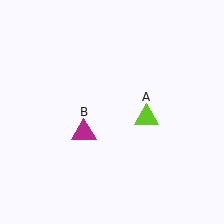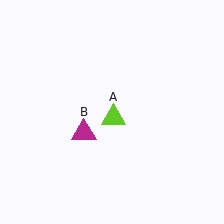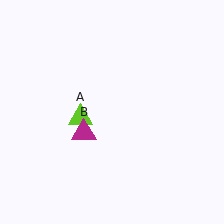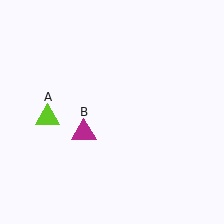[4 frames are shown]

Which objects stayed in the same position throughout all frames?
Magenta triangle (object B) remained stationary.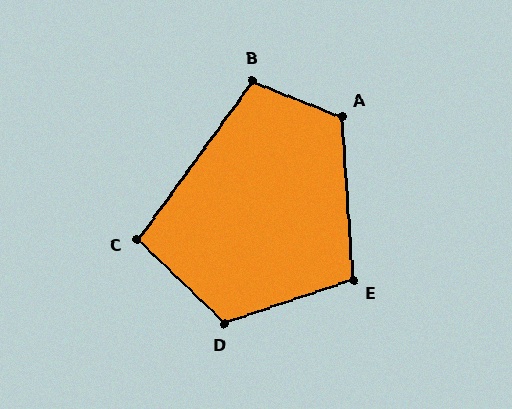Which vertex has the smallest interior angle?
C, at approximately 98 degrees.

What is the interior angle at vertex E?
Approximately 105 degrees (obtuse).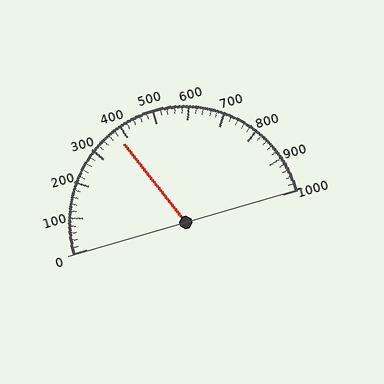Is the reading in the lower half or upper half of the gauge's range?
The reading is in the lower half of the range (0 to 1000).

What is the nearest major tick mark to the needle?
The nearest major tick mark is 400.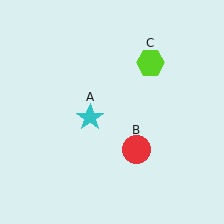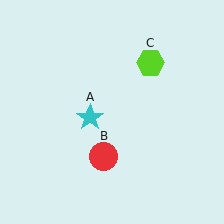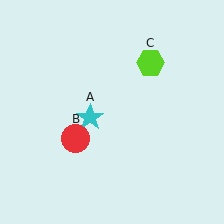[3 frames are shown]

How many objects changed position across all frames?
1 object changed position: red circle (object B).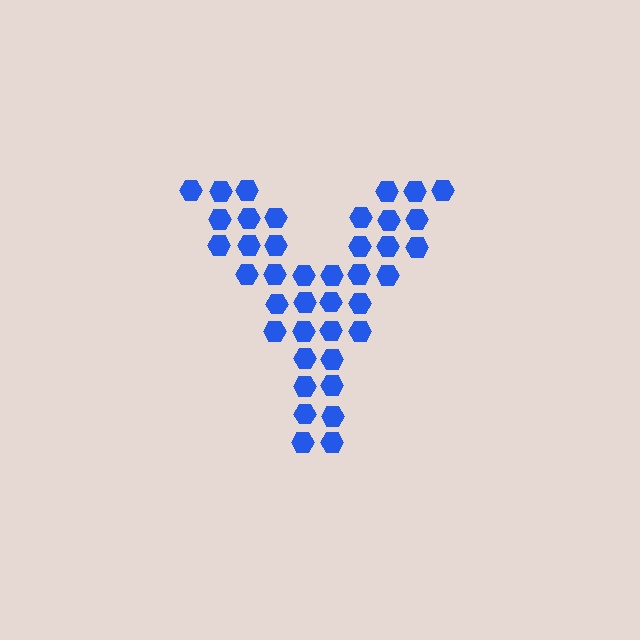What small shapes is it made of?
It is made of small hexagons.